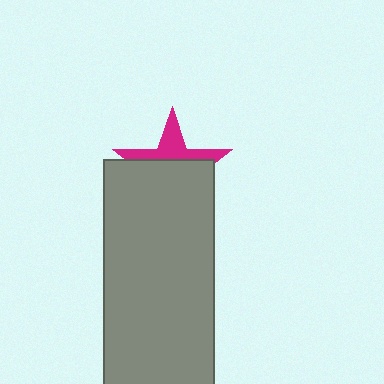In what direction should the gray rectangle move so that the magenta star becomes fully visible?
The gray rectangle should move down. That is the shortest direction to clear the overlap and leave the magenta star fully visible.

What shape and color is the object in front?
The object in front is a gray rectangle.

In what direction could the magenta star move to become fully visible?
The magenta star could move up. That would shift it out from behind the gray rectangle entirely.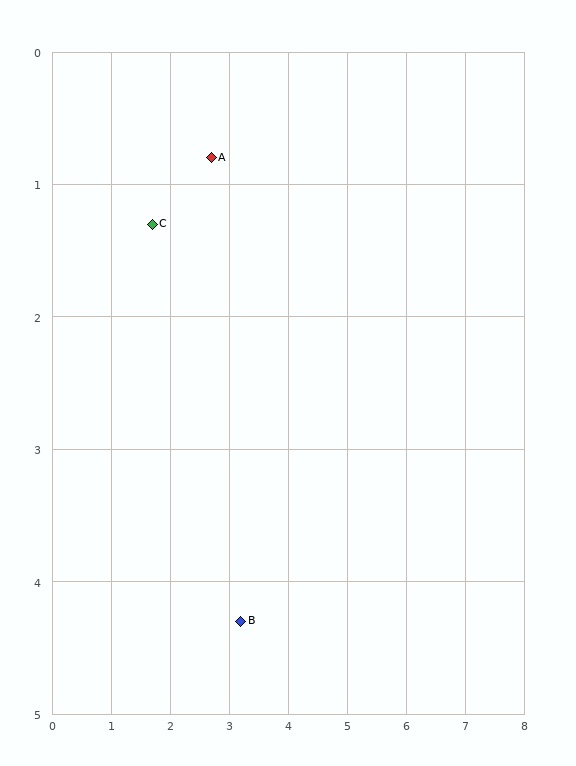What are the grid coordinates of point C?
Point C is at approximately (1.7, 1.3).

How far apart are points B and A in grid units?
Points B and A are about 3.5 grid units apart.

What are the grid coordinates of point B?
Point B is at approximately (3.2, 4.3).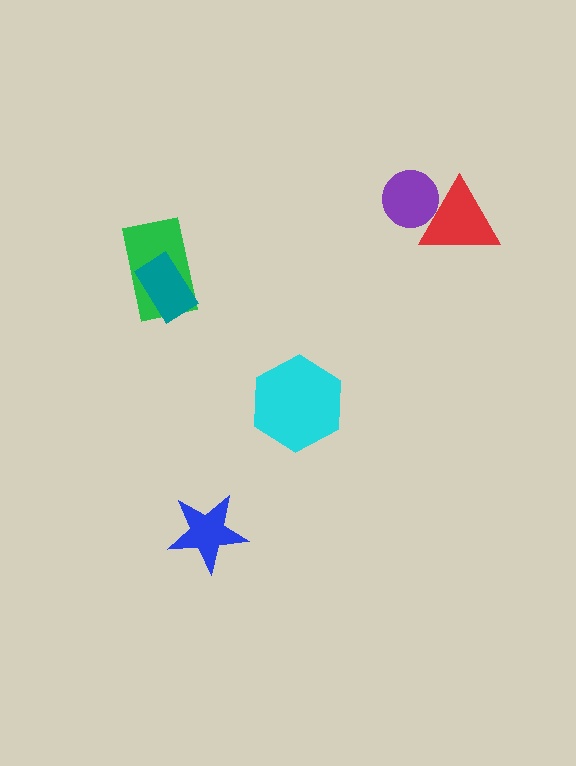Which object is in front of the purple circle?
The red triangle is in front of the purple circle.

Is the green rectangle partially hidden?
Yes, it is partially covered by another shape.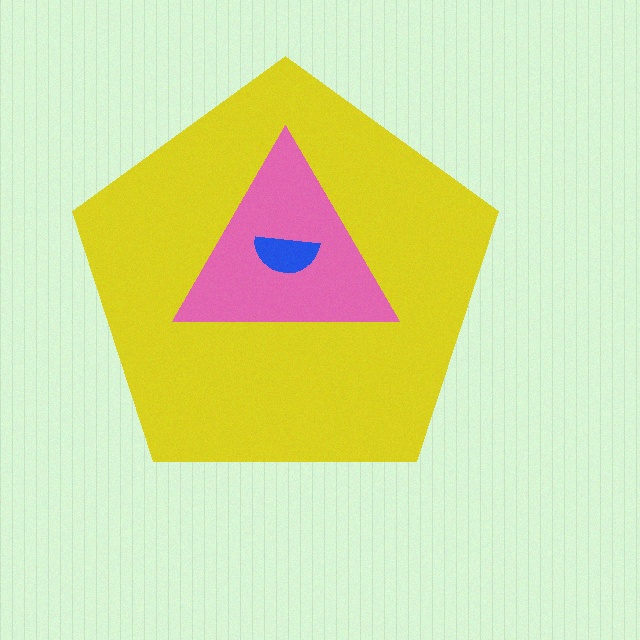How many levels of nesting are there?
3.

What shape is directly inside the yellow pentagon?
The pink triangle.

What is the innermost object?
The blue semicircle.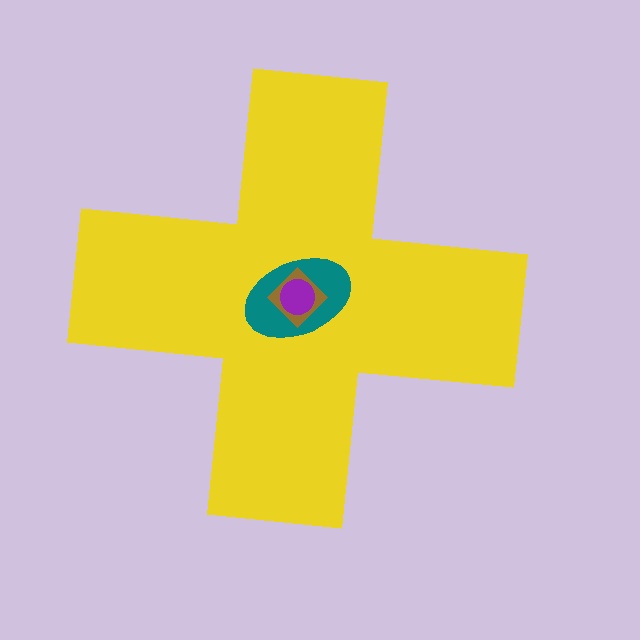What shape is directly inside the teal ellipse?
The brown diamond.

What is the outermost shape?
The yellow cross.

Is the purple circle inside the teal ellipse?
Yes.